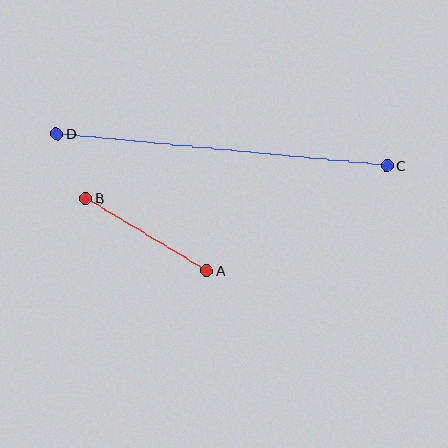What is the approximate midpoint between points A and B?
The midpoint is at approximately (146, 234) pixels.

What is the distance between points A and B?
The distance is approximately 141 pixels.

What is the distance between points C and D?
The distance is approximately 331 pixels.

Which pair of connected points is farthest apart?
Points C and D are farthest apart.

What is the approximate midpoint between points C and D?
The midpoint is at approximately (222, 150) pixels.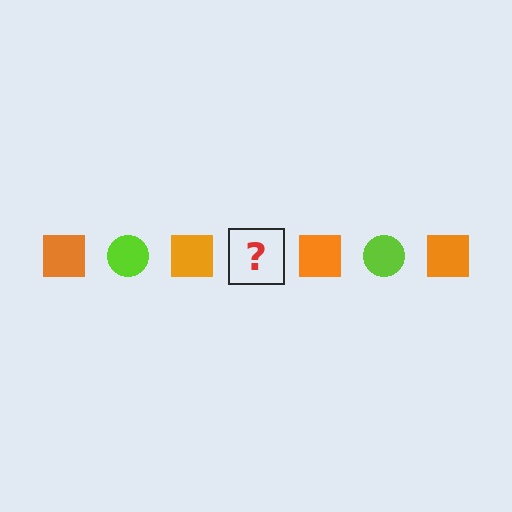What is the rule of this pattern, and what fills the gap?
The rule is that the pattern alternates between orange square and lime circle. The gap should be filled with a lime circle.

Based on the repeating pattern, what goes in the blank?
The blank should be a lime circle.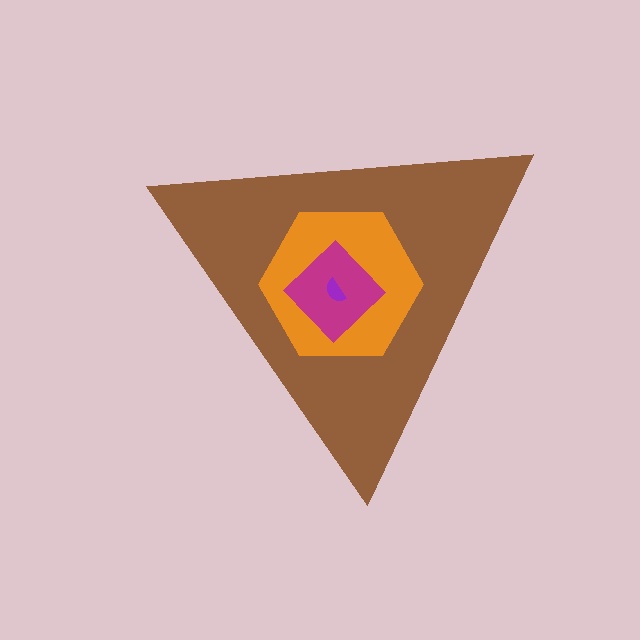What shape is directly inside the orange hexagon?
The magenta diamond.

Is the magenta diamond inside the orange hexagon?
Yes.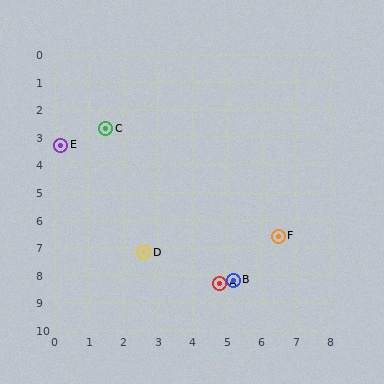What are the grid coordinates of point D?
Point D is at approximately (2.6, 7.2).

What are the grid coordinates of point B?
Point B is at approximately (5.2, 8.2).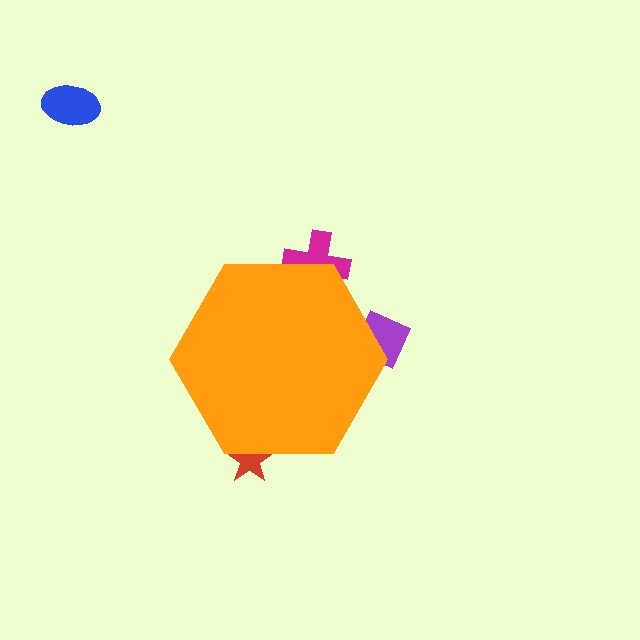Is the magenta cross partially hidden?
Yes, the magenta cross is partially hidden behind the orange hexagon.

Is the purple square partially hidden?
Yes, the purple square is partially hidden behind the orange hexagon.